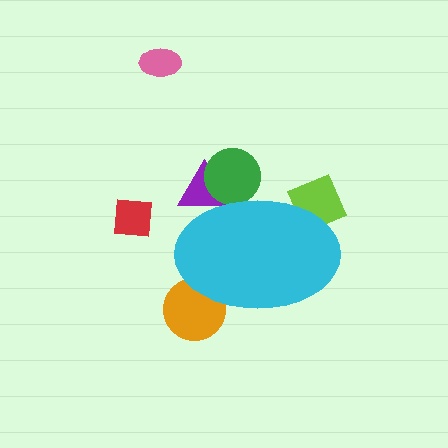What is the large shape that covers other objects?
A cyan ellipse.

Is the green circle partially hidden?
Yes, the green circle is partially hidden behind the cyan ellipse.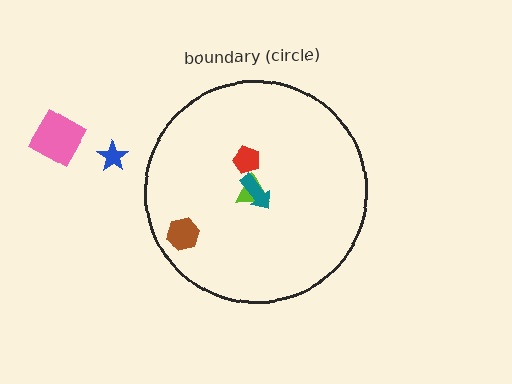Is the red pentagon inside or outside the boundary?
Inside.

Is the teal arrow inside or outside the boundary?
Inside.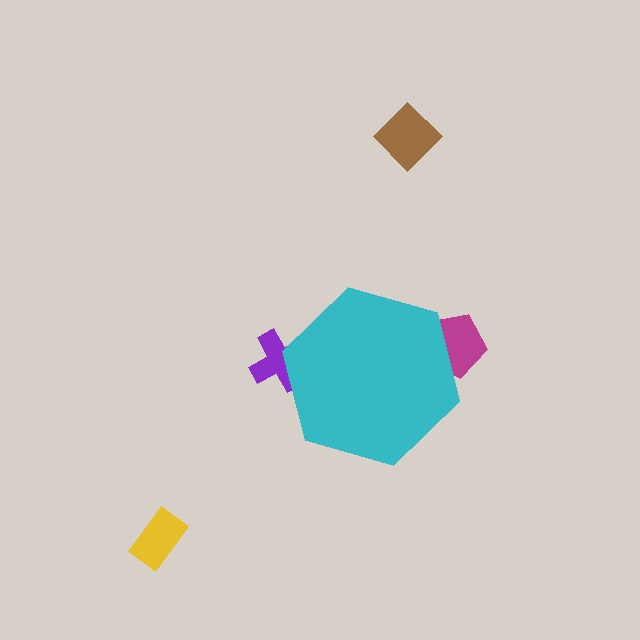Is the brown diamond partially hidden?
No, the brown diamond is fully visible.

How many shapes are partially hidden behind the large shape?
2 shapes are partially hidden.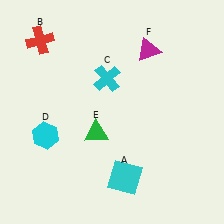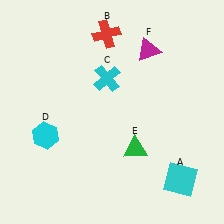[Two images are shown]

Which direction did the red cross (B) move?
The red cross (B) moved right.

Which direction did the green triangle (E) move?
The green triangle (E) moved right.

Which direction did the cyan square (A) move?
The cyan square (A) moved right.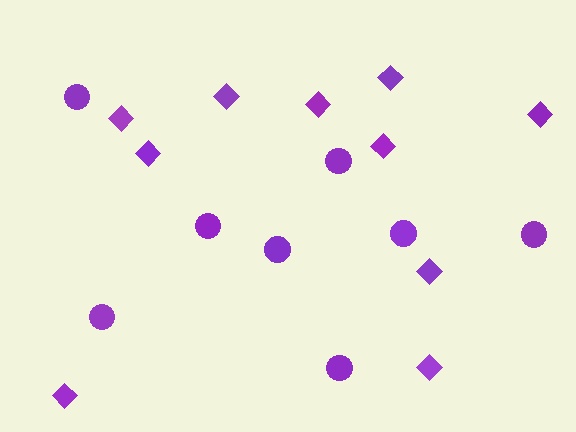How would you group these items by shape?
There are 2 groups: one group of circles (8) and one group of diamonds (10).